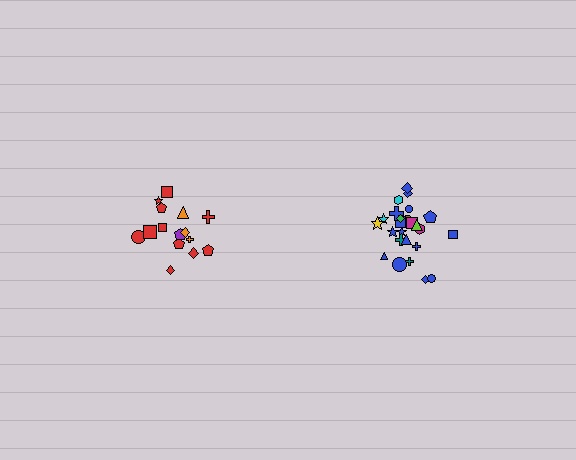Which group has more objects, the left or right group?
The right group.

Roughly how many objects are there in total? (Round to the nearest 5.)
Roughly 40 objects in total.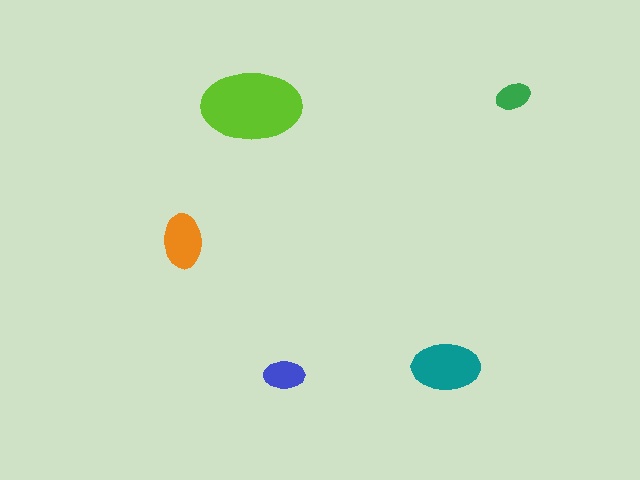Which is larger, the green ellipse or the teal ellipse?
The teal one.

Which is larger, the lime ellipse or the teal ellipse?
The lime one.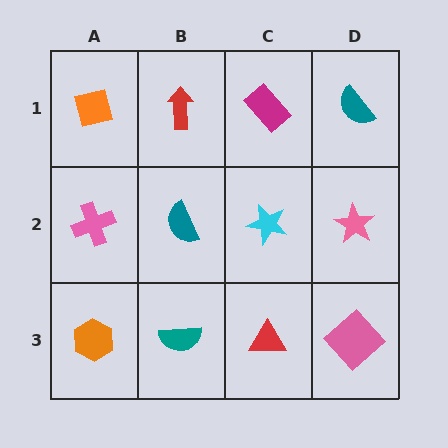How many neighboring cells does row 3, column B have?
3.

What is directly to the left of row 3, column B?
An orange hexagon.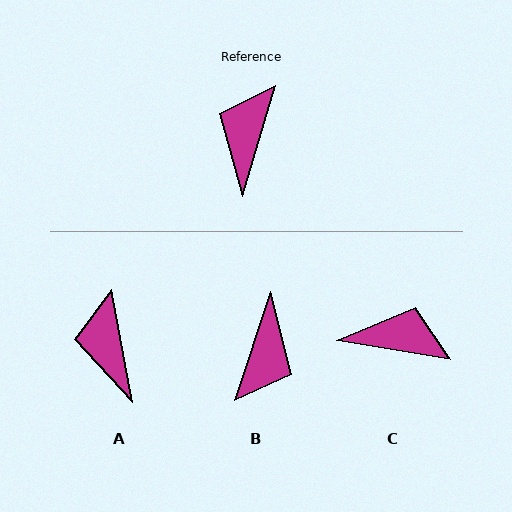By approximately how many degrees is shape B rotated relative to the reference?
Approximately 178 degrees counter-clockwise.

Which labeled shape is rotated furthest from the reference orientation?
B, about 178 degrees away.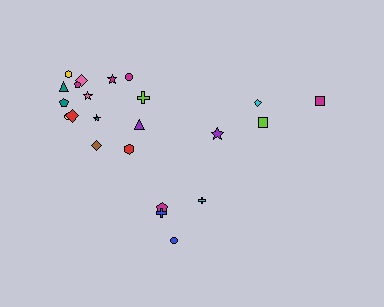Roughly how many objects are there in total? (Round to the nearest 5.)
Roughly 25 objects in total.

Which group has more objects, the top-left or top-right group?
The top-left group.